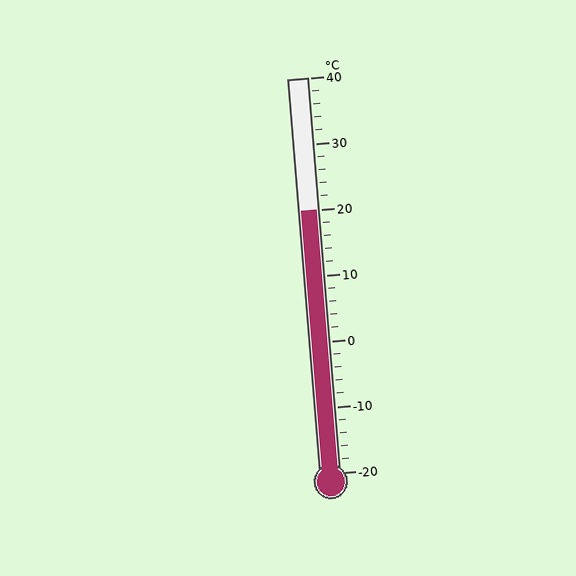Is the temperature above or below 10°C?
The temperature is above 10°C.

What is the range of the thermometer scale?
The thermometer scale ranges from -20°C to 40°C.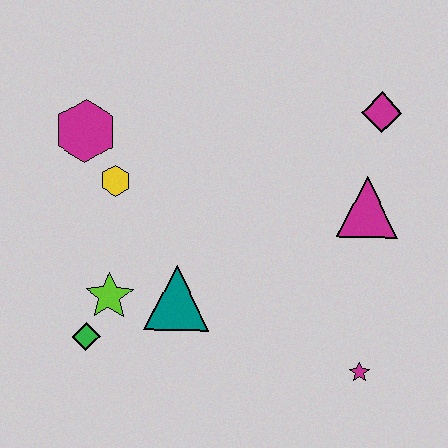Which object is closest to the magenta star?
The magenta triangle is closest to the magenta star.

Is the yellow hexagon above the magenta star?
Yes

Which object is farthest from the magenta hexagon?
The magenta star is farthest from the magenta hexagon.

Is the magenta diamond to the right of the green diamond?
Yes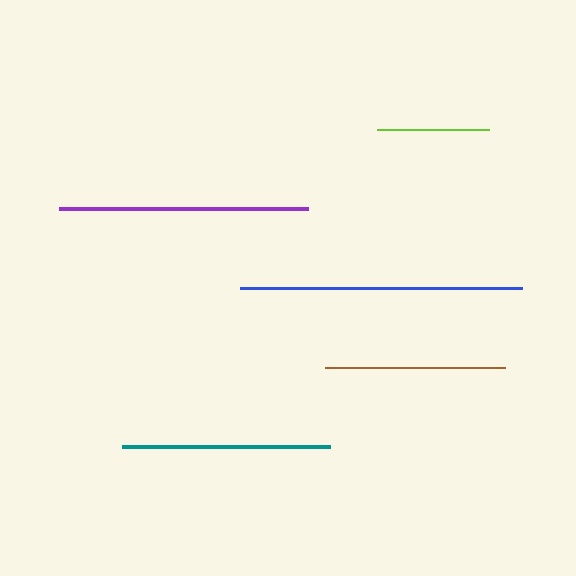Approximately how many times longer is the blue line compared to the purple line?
The blue line is approximately 1.1 times the length of the purple line.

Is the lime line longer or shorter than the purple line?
The purple line is longer than the lime line.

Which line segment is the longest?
The blue line is the longest at approximately 282 pixels.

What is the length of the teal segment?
The teal segment is approximately 208 pixels long.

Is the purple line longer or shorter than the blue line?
The blue line is longer than the purple line.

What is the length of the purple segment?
The purple segment is approximately 250 pixels long.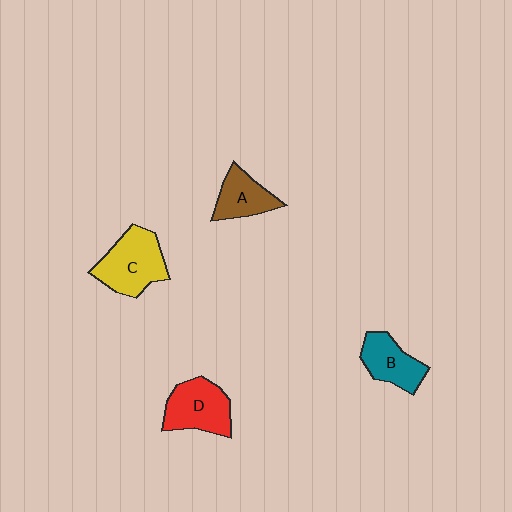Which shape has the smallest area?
Shape A (brown).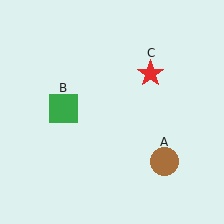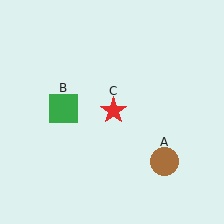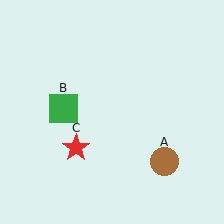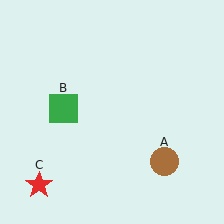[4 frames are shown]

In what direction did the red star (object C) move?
The red star (object C) moved down and to the left.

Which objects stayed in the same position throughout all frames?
Brown circle (object A) and green square (object B) remained stationary.